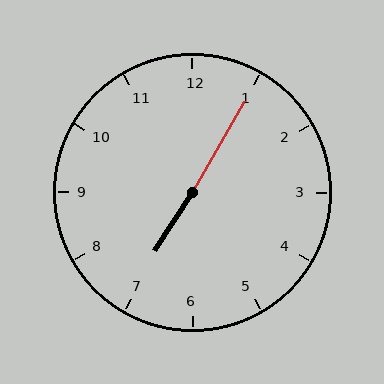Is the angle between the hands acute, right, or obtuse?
It is obtuse.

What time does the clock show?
7:05.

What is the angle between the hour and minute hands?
Approximately 178 degrees.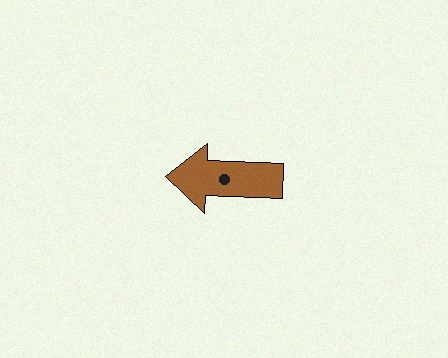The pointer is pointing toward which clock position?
Roughly 9 o'clock.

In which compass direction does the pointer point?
West.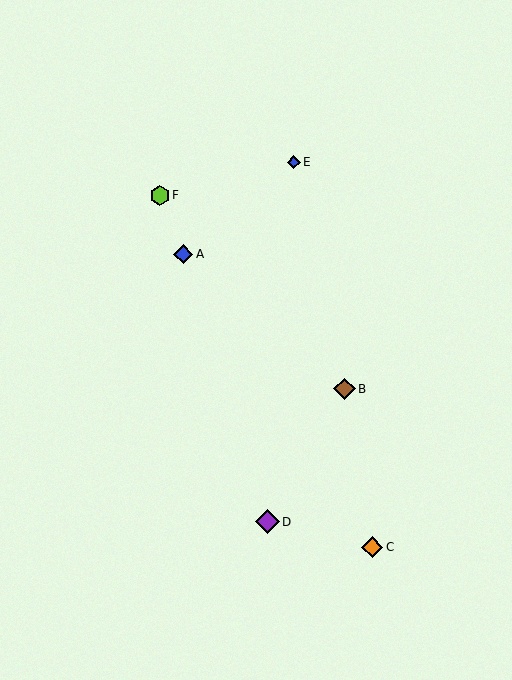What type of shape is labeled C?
Shape C is an orange diamond.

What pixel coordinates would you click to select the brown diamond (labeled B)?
Click at (345, 389) to select the brown diamond B.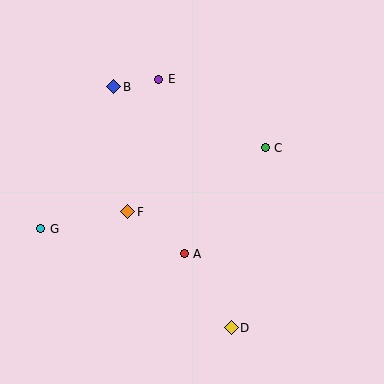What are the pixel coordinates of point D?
Point D is at (231, 328).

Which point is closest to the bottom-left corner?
Point G is closest to the bottom-left corner.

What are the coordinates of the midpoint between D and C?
The midpoint between D and C is at (248, 238).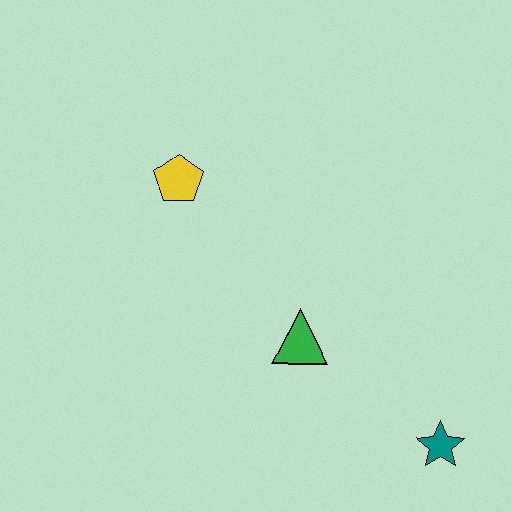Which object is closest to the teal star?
The green triangle is closest to the teal star.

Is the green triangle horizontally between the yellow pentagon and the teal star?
Yes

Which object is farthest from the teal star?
The yellow pentagon is farthest from the teal star.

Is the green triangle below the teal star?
No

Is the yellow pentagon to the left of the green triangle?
Yes